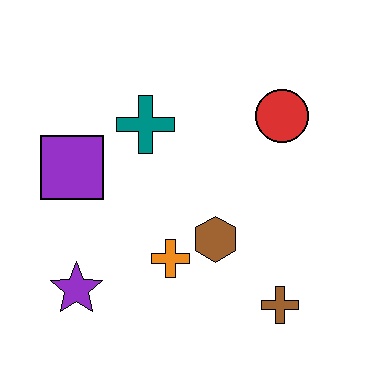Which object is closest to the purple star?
The orange cross is closest to the purple star.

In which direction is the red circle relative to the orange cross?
The red circle is above the orange cross.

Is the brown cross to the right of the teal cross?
Yes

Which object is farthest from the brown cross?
The purple square is farthest from the brown cross.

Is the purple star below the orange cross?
Yes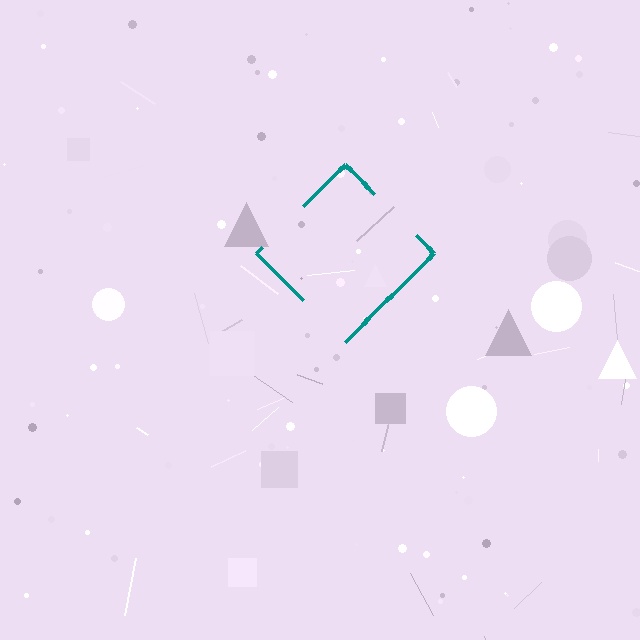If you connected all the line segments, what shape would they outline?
They would outline a diamond.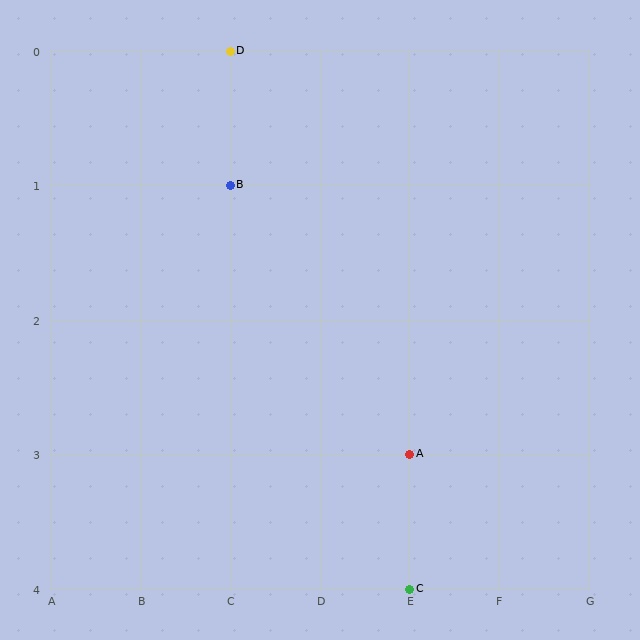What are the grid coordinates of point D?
Point D is at grid coordinates (C, 0).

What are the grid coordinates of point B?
Point B is at grid coordinates (C, 1).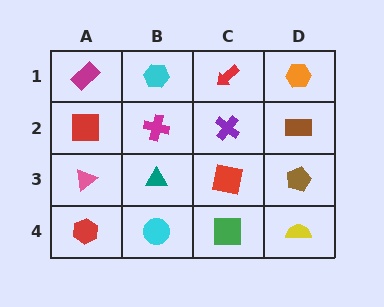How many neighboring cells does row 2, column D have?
3.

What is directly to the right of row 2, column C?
A brown rectangle.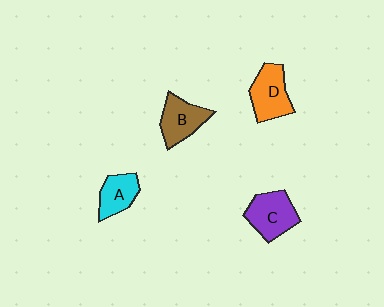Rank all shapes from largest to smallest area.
From largest to smallest: C (purple), D (orange), B (brown), A (cyan).